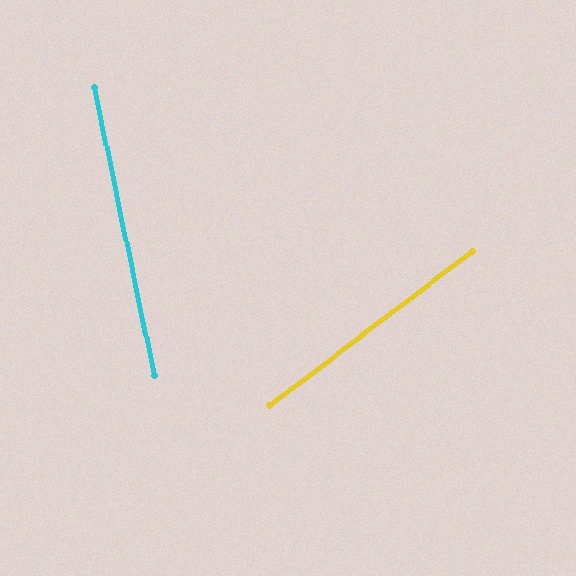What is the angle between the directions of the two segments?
Approximately 65 degrees.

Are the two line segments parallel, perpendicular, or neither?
Neither parallel nor perpendicular — they differ by about 65°.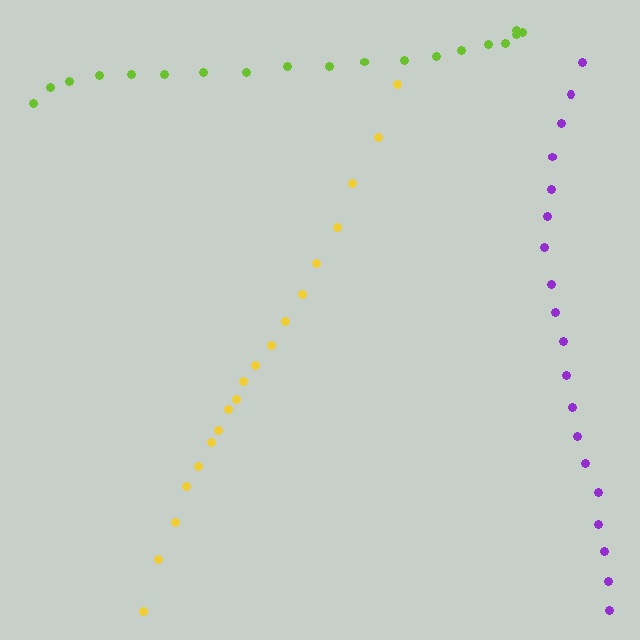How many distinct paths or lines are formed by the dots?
There are 3 distinct paths.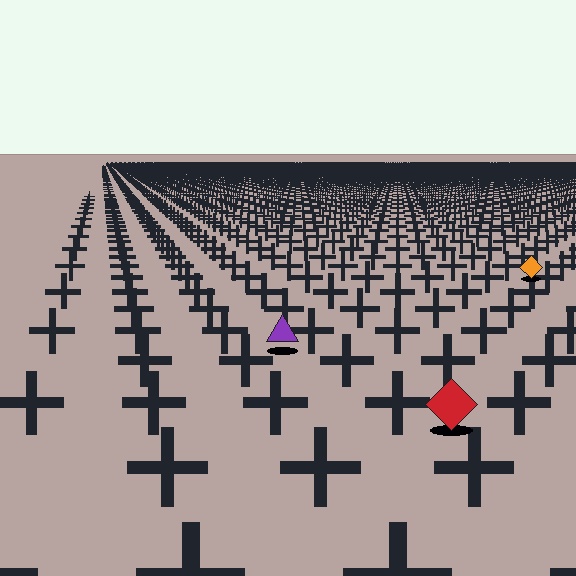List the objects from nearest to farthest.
From nearest to farthest: the red diamond, the purple triangle, the orange diamond.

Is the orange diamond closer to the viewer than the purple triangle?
No. The purple triangle is closer — you can tell from the texture gradient: the ground texture is coarser near it.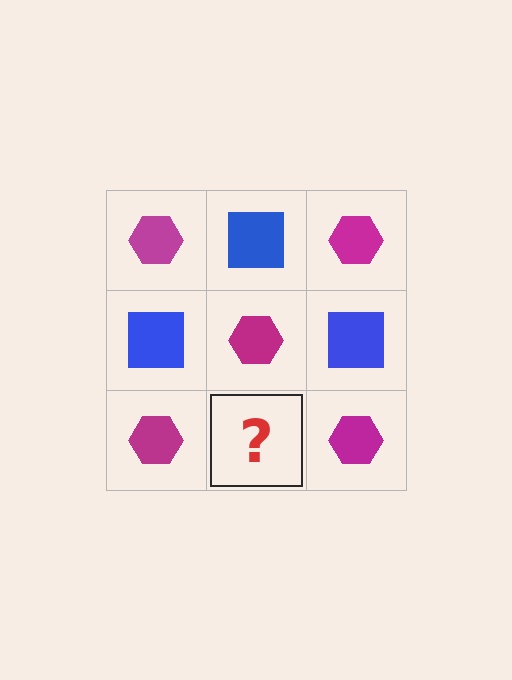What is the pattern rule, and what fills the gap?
The rule is that it alternates magenta hexagon and blue square in a checkerboard pattern. The gap should be filled with a blue square.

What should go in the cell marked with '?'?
The missing cell should contain a blue square.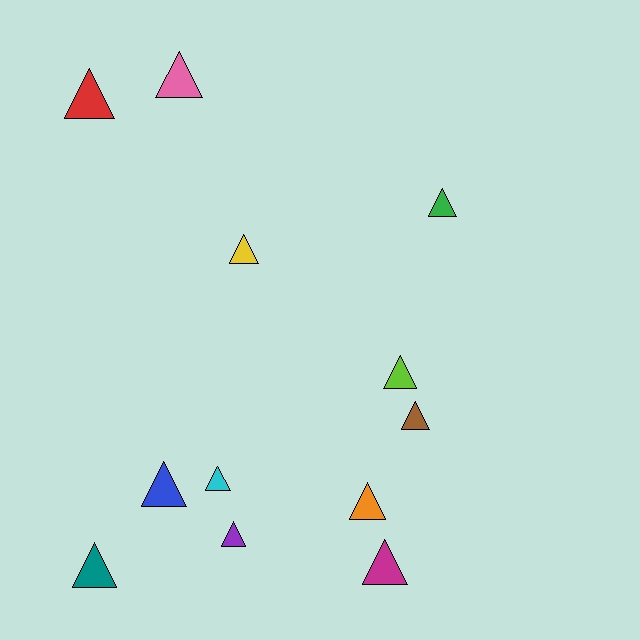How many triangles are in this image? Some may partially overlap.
There are 12 triangles.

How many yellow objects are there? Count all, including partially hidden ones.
There is 1 yellow object.